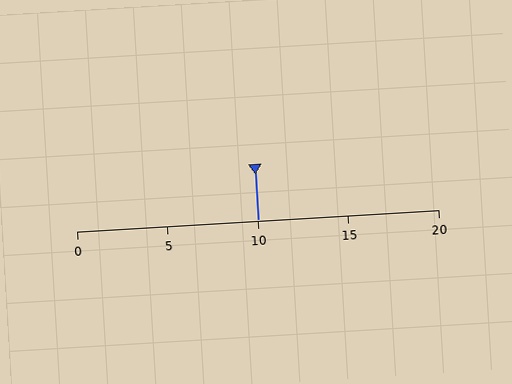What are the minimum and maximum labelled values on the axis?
The axis runs from 0 to 20.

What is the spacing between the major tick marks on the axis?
The major ticks are spaced 5 apart.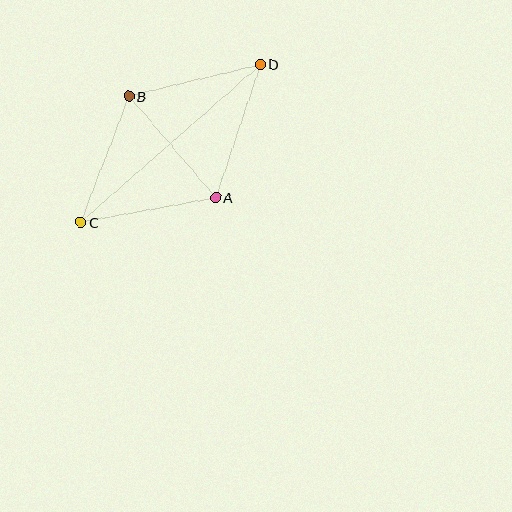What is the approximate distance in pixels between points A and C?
The distance between A and C is approximately 137 pixels.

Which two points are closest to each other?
Points A and B are closest to each other.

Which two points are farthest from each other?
Points C and D are farthest from each other.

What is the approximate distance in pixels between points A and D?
The distance between A and D is approximately 141 pixels.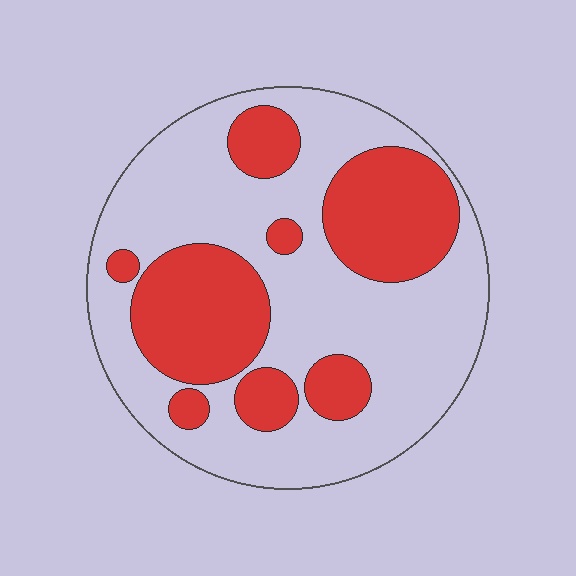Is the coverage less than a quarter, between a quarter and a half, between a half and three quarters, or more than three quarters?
Between a quarter and a half.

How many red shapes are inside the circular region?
8.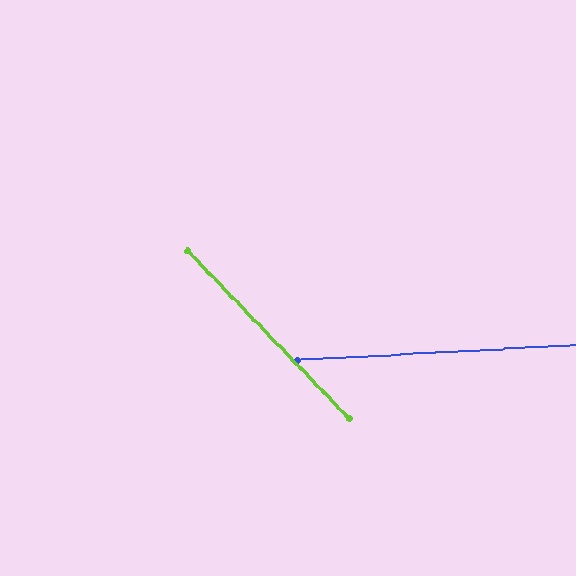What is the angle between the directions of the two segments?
Approximately 49 degrees.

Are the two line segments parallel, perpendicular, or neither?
Neither parallel nor perpendicular — they differ by about 49°.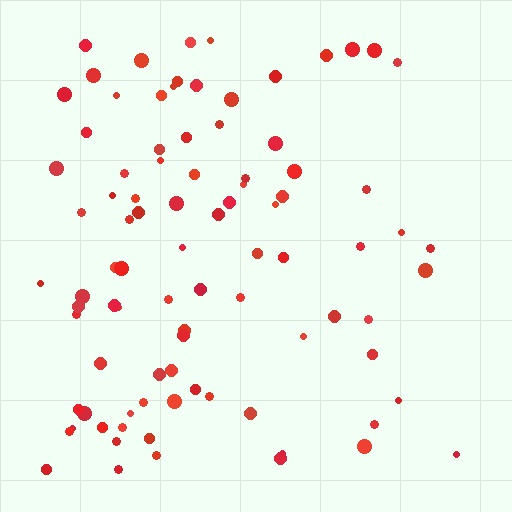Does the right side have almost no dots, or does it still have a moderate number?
Still a moderate number, just noticeably fewer than the left.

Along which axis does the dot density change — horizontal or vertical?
Horizontal.